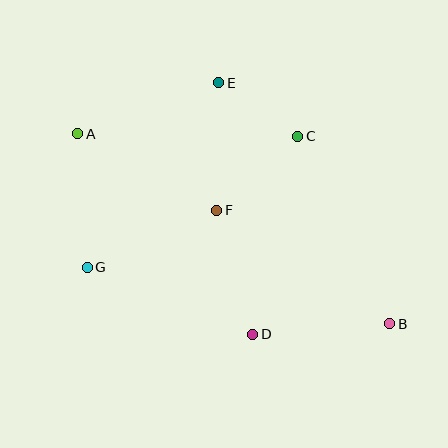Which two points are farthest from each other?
Points A and B are farthest from each other.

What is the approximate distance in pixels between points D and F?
The distance between D and F is approximately 129 pixels.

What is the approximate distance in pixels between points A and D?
The distance between A and D is approximately 266 pixels.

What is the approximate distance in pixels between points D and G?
The distance between D and G is approximately 178 pixels.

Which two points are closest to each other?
Points C and E are closest to each other.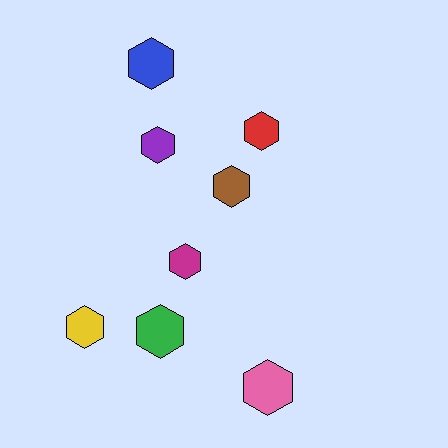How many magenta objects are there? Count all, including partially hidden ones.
There is 1 magenta object.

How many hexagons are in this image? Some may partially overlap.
There are 8 hexagons.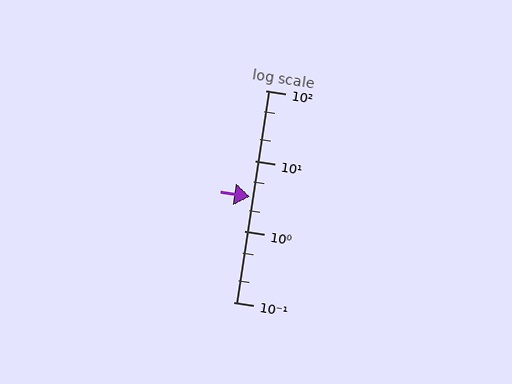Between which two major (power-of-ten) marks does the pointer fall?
The pointer is between 1 and 10.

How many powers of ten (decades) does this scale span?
The scale spans 3 decades, from 0.1 to 100.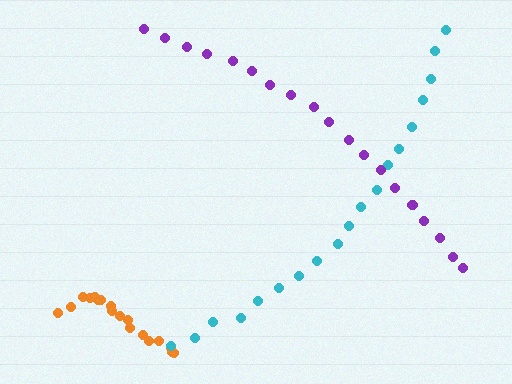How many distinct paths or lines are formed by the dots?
There are 3 distinct paths.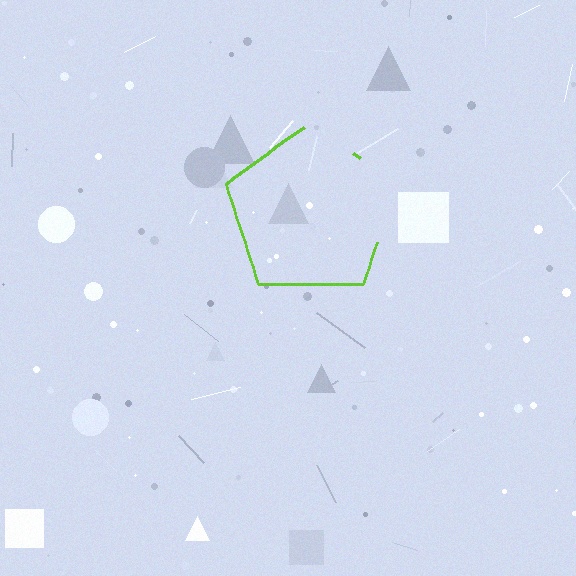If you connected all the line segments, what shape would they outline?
They would outline a pentagon.